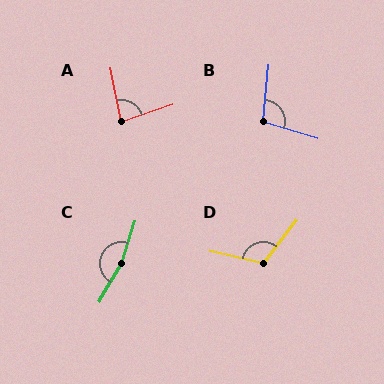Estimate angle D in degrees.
Approximately 115 degrees.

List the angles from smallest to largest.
A (83°), B (101°), D (115°), C (167°).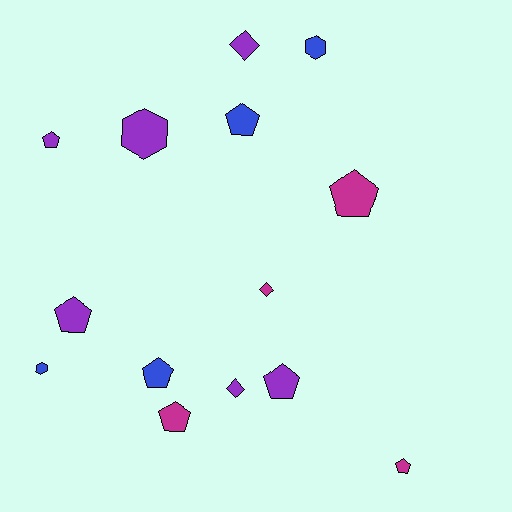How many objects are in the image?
There are 14 objects.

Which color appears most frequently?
Purple, with 6 objects.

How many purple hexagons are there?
There is 1 purple hexagon.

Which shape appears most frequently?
Pentagon, with 8 objects.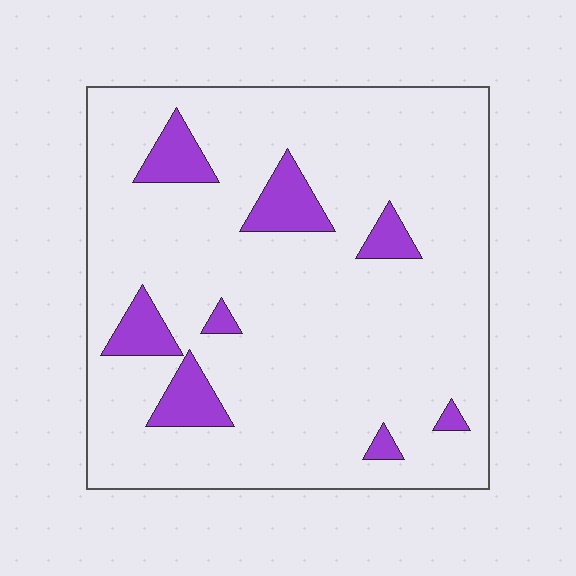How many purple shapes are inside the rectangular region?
8.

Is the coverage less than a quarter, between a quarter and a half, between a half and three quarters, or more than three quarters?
Less than a quarter.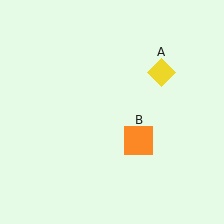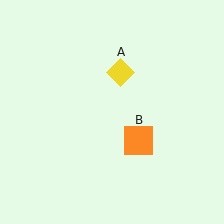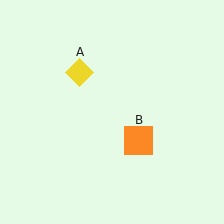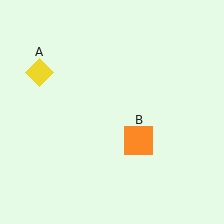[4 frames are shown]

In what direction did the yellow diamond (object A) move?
The yellow diamond (object A) moved left.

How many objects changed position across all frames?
1 object changed position: yellow diamond (object A).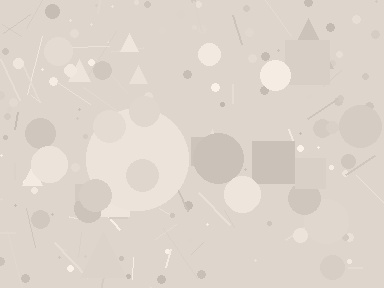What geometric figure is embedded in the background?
A circle is embedded in the background.